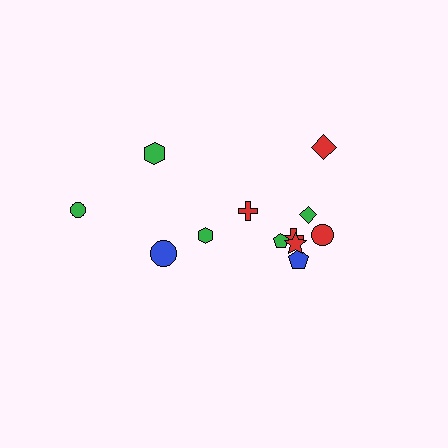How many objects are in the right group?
There are 8 objects.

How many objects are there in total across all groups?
There are 12 objects.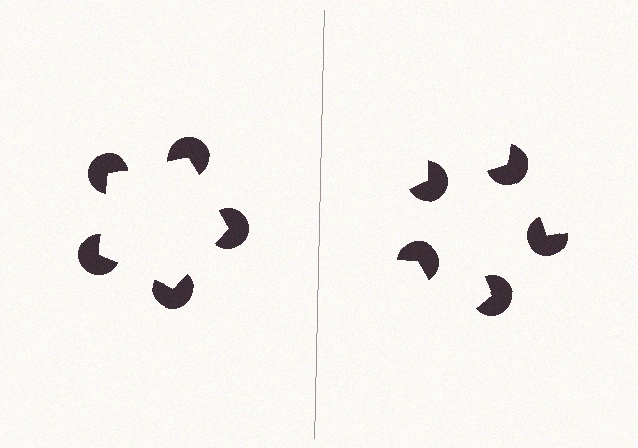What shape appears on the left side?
An illusory pentagon.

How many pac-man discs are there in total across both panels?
10 — 5 on each side.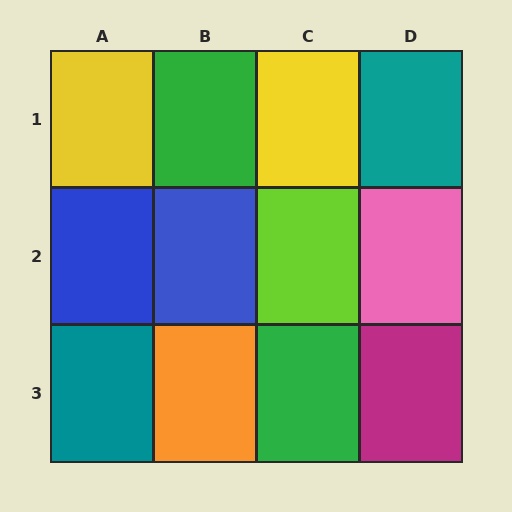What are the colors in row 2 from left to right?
Blue, blue, lime, pink.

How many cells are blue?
2 cells are blue.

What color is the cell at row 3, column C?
Green.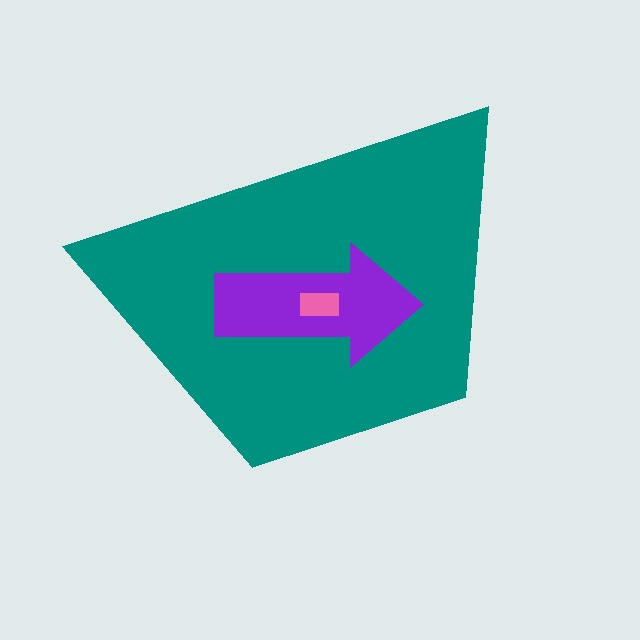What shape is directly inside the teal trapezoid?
The purple arrow.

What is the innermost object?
The pink rectangle.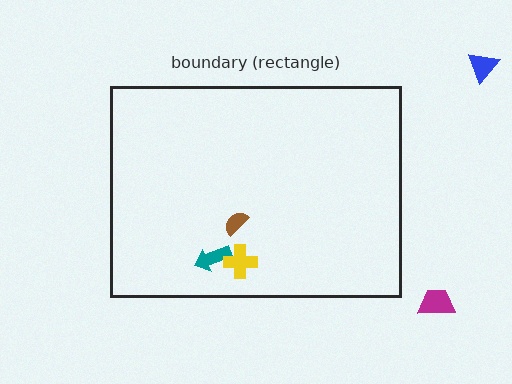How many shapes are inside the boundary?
3 inside, 2 outside.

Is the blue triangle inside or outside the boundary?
Outside.